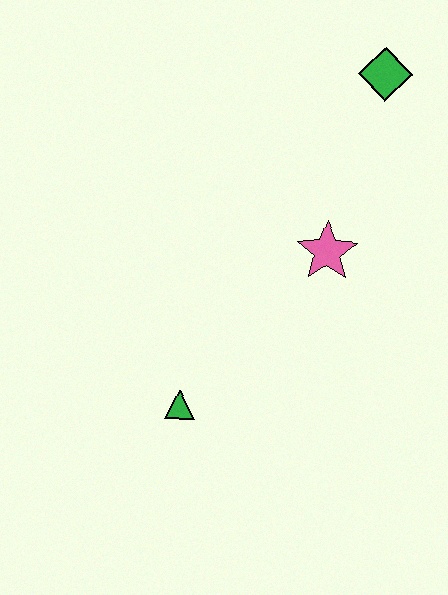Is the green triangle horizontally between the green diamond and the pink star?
No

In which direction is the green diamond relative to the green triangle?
The green diamond is above the green triangle.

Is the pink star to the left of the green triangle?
No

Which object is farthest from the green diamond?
The green triangle is farthest from the green diamond.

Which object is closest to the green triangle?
The pink star is closest to the green triangle.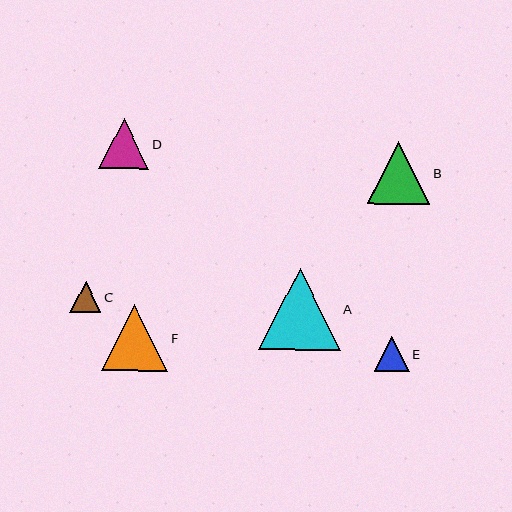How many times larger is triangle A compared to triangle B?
Triangle A is approximately 1.3 times the size of triangle B.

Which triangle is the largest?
Triangle A is the largest with a size of approximately 81 pixels.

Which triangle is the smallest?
Triangle C is the smallest with a size of approximately 31 pixels.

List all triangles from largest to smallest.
From largest to smallest: A, F, B, D, E, C.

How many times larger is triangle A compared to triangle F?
Triangle A is approximately 1.2 times the size of triangle F.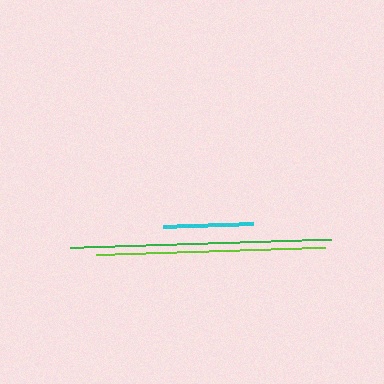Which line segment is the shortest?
The cyan line is the shortest at approximately 90 pixels.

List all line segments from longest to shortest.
From longest to shortest: green, lime, cyan.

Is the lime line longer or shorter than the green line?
The green line is longer than the lime line.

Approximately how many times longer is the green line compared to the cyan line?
The green line is approximately 2.9 times the length of the cyan line.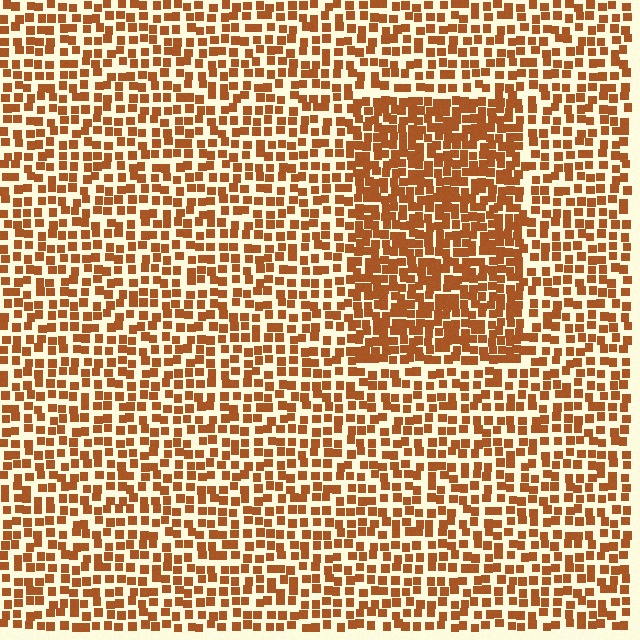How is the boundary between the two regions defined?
The boundary is defined by a change in element density (approximately 1.7x ratio). All elements are the same color, size, and shape.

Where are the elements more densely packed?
The elements are more densely packed inside the rectangle boundary.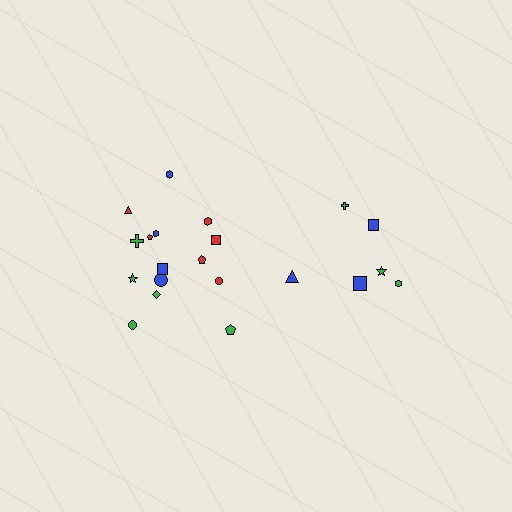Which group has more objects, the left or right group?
The left group.